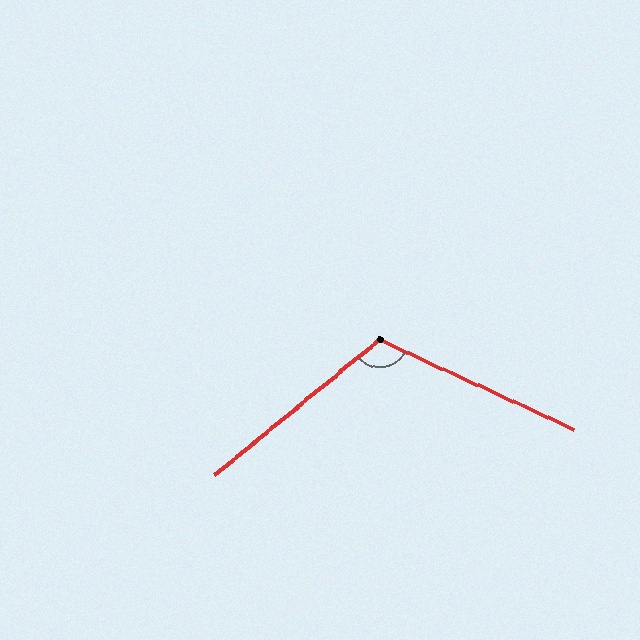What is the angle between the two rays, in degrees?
Approximately 116 degrees.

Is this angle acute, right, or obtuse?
It is obtuse.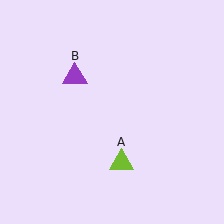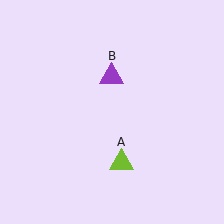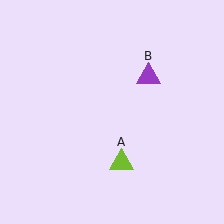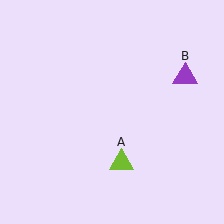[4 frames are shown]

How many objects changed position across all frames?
1 object changed position: purple triangle (object B).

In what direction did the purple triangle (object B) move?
The purple triangle (object B) moved right.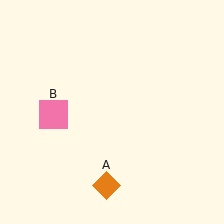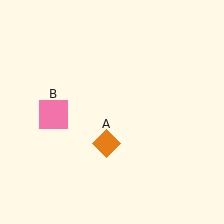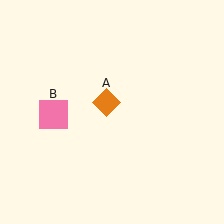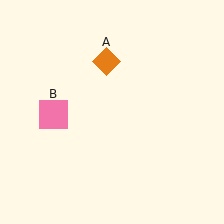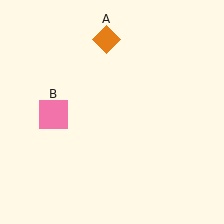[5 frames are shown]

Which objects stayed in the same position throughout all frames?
Pink square (object B) remained stationary.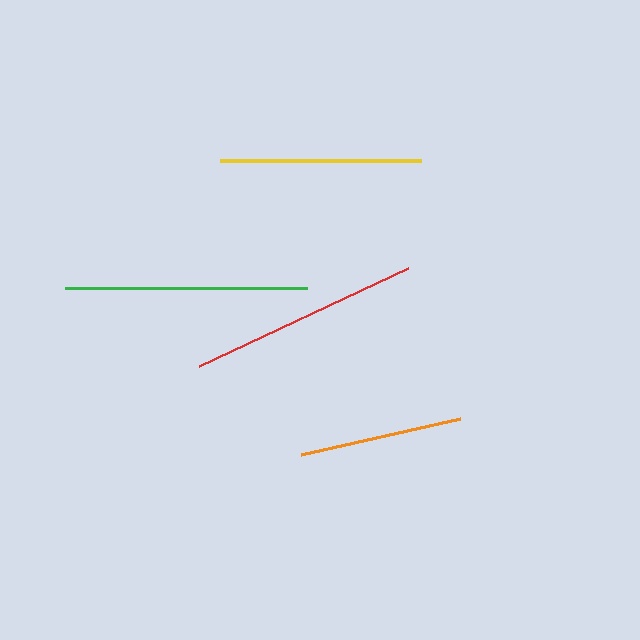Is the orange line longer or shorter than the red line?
The red line is longer than the orange line.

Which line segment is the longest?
The green line is the longest at approximately 241 pixels.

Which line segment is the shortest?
The orange line is the shortest at approximately 163 pixels.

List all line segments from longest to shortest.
From longest to shortest: green, red, yellow, orange.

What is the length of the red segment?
The red segment is approximately 231 pixels long.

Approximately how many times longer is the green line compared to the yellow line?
The green line is approximately 1.2 times the length of the yellow line.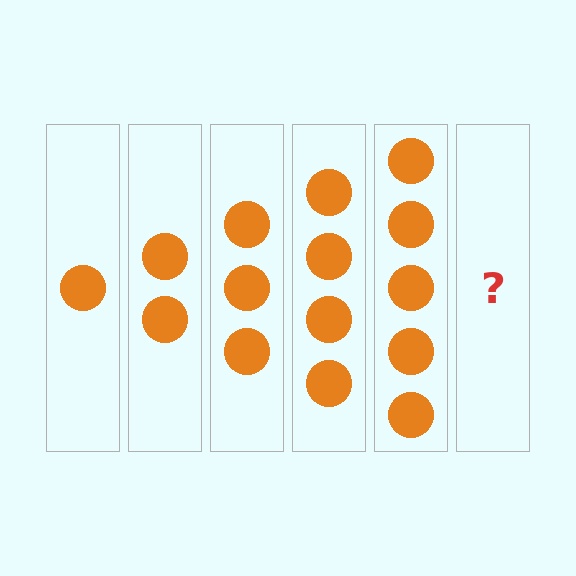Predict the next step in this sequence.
The next step is 6 circles.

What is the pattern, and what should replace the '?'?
The pattern is that each step adds one more circle. The '?' should be 6 circles.